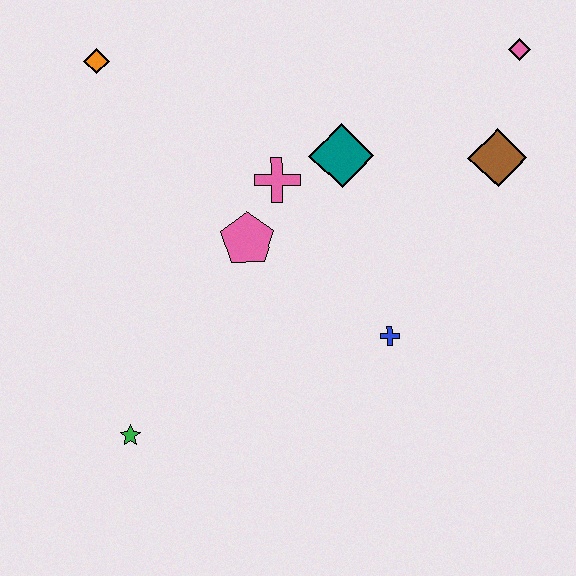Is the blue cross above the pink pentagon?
No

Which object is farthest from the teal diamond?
The green star is farthest from the teal diamond.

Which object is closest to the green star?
The pink pentagon is closest to the green star.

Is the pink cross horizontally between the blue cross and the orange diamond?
Yes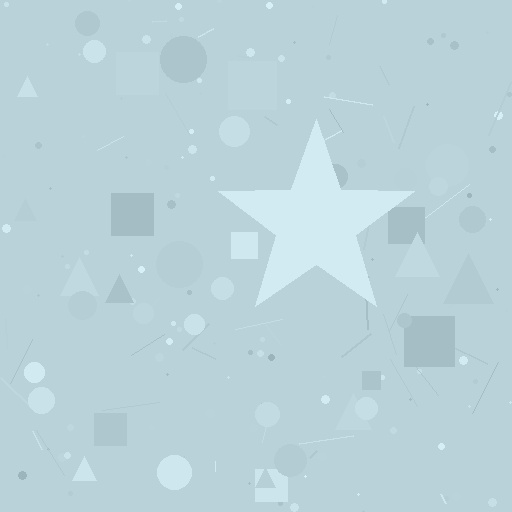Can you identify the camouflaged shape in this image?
The camouflaged shape is a star.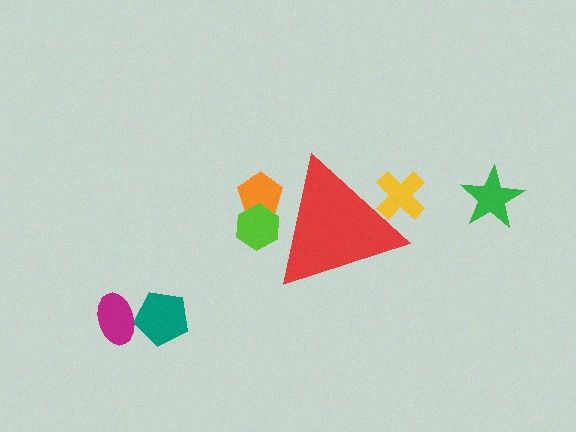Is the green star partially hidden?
No, the green star is fully visible.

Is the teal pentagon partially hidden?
No, the teal pentagon is fully visible.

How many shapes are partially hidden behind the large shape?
3 shapes are partially hidden.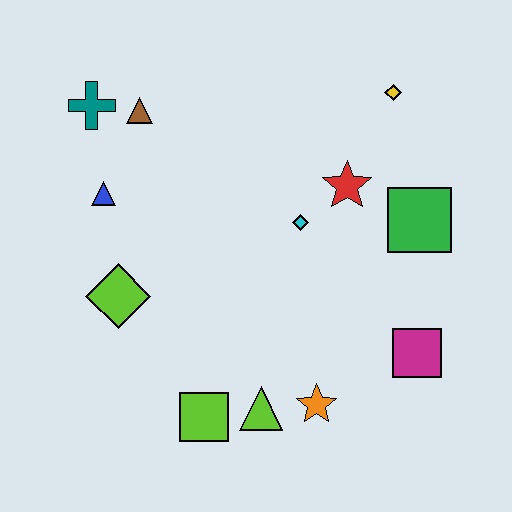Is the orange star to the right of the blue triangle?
Yes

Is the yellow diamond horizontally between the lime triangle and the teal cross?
No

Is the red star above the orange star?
Yes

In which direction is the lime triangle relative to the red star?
The lime triangle is below the red star.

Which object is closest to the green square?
The red star is closest to the green square.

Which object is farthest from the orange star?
The teal cross is farthest from the orange star.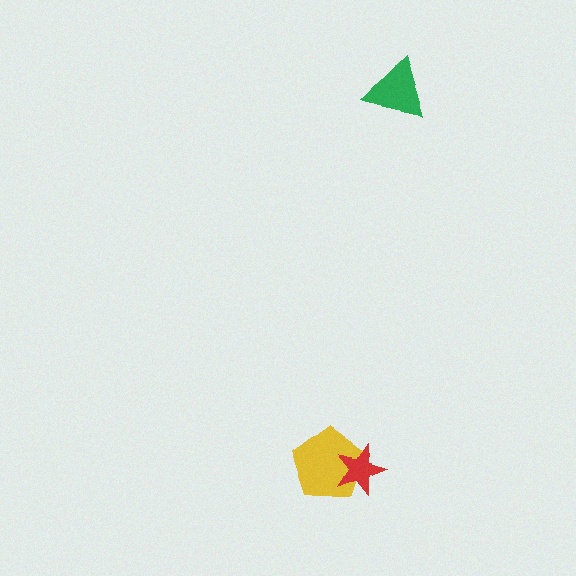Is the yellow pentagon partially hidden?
Yes, it is partially covered by another shape.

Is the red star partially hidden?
No, no other shape covers it.